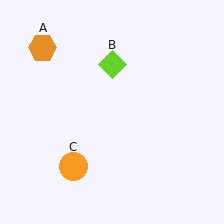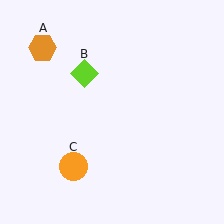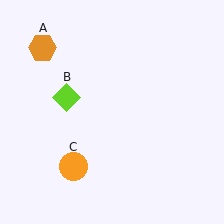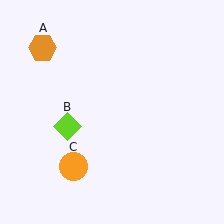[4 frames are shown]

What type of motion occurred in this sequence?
The lime diamond (object B) rotated counterclockwise around the center of the scene.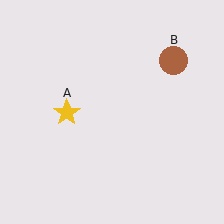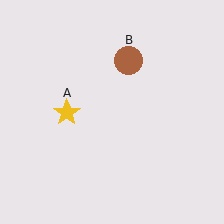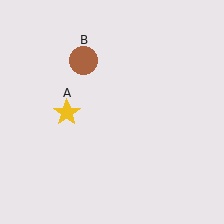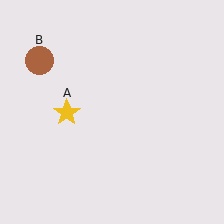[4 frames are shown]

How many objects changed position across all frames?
1 object changed position: brown circle (object B).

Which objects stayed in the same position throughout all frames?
Yellow star (object A) remained stationary.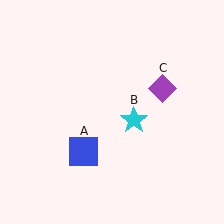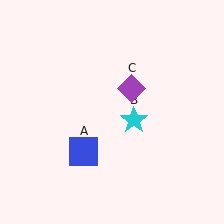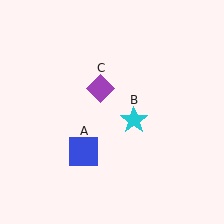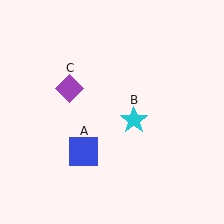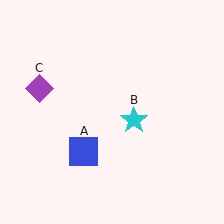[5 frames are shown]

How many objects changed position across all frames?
1 object changed position: purple diamond (object C).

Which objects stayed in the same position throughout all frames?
Blue square (object A) and cyan star (object B) remained stationary.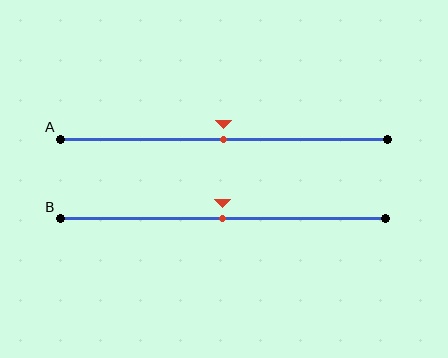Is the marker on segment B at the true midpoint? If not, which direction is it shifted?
Yes, the marker on segment B is at the true midpoint.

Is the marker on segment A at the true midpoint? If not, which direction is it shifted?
Yes, the marker on segment A is at the true midpoint.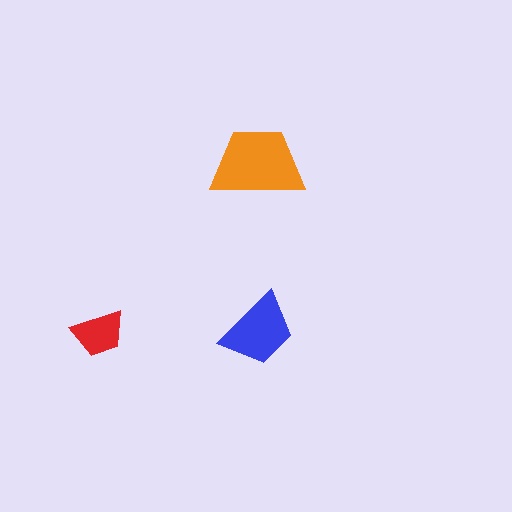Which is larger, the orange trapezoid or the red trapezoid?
The orange one.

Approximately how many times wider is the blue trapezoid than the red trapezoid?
About 1.5 times wider.